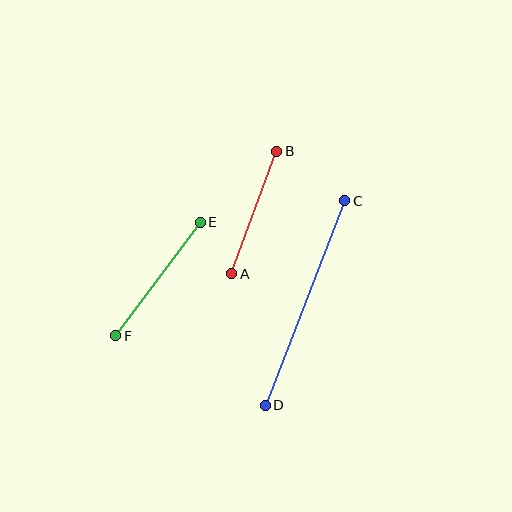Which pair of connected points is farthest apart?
Points C and D are farthest apart.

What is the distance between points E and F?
The distance is approximately 141 pixels.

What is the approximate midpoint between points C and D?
The midpoint is at approximately (305, 303) pixels.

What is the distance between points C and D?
The distance is approximately 220 pixels.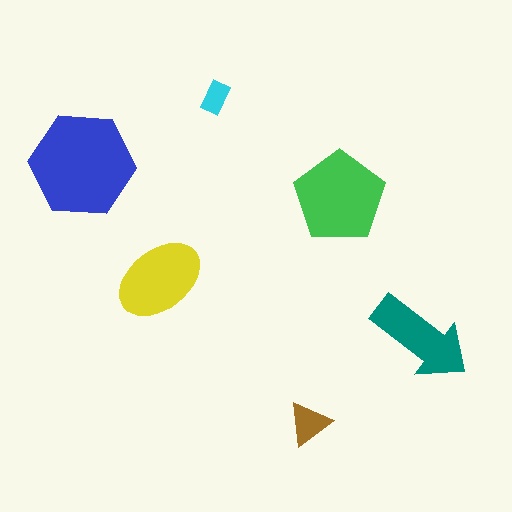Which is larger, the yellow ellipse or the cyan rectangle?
The yellow ellipse.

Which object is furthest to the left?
The blue hexagon is leftmost.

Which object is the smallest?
The cyan rectangle.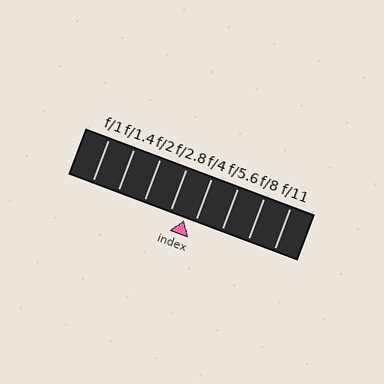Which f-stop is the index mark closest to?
The index mark is closest to f/4.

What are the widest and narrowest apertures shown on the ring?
The widest aperture shown is f/1 and the narrowest is f/11.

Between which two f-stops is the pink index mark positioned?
The index mark is between f/2.8 and f/4.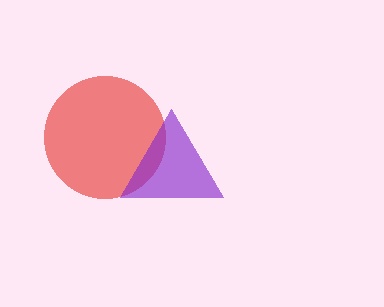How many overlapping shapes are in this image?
There are 2 overlapping shapes in the image.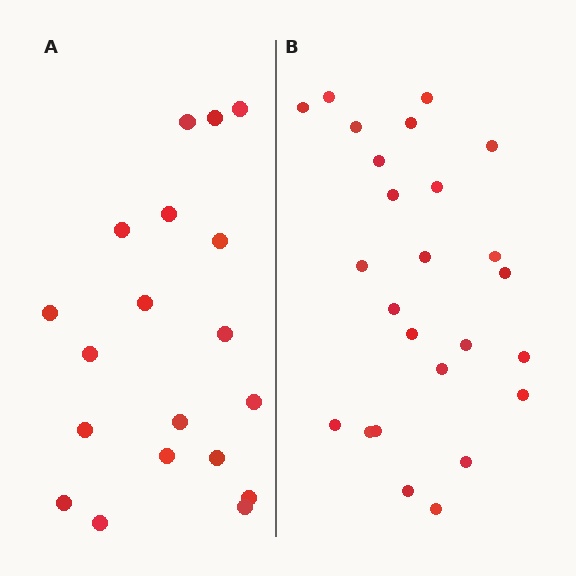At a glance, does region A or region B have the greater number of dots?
Region B (the right region) has more dots.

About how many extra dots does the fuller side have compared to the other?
Region B has about 6 more dots than region A.